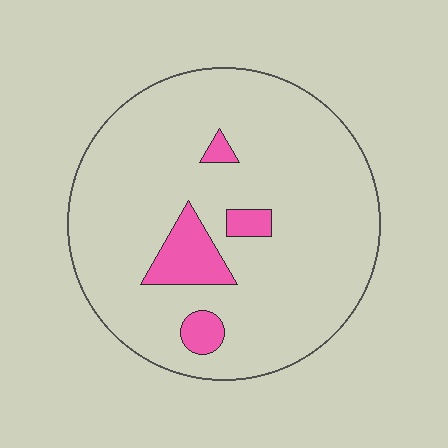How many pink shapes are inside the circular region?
4.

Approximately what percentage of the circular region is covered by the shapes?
Approximately 10%.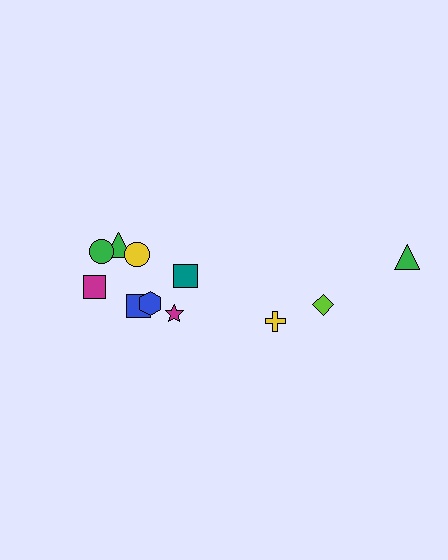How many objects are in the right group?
There are 3 objects.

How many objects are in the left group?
There are 8 objects.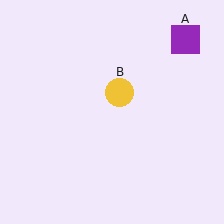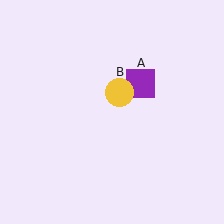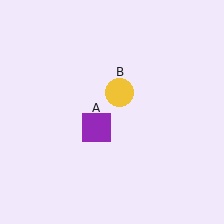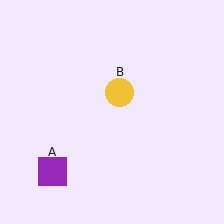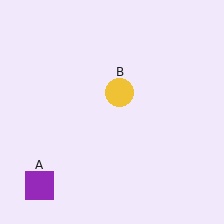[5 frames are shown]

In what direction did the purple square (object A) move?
The purple square (object A) moved down and to the left.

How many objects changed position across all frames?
1 object changed position: purple square (object A).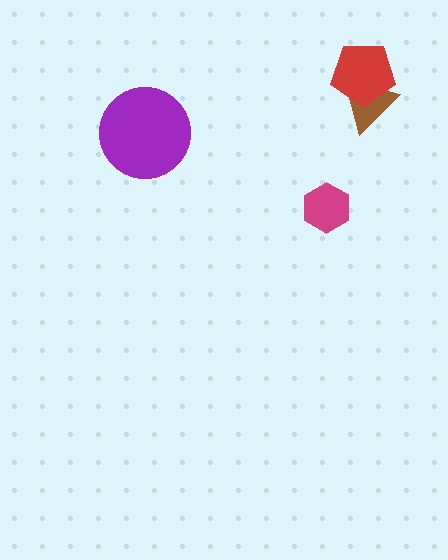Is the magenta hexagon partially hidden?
No, no other shape covers it.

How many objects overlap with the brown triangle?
1 object overlaps with the brown triangle.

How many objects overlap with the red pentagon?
1 object overlaps with the red pentagon.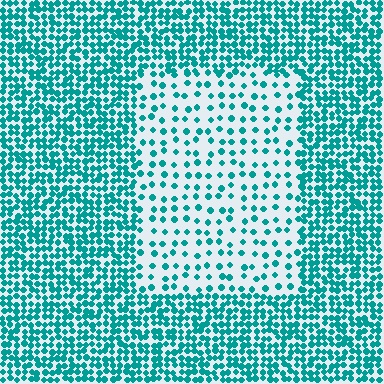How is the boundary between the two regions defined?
The boundary is defined by a change in element density (approximately 2.7x ratio). All elements are the same color, size, and shape.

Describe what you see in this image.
The image contains small teal elements arranged at two different densities. A rectangle-shaped region is visible where the elements are less densely packed than the surrounding area.